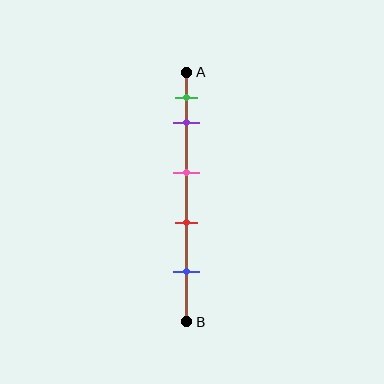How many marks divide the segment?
There are 5 marks dividing the segment.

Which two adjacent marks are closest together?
The green and purple marks are the closest adjacent pair.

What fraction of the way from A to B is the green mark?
The green mark is approximately 10% (0.1) of the way from A to B.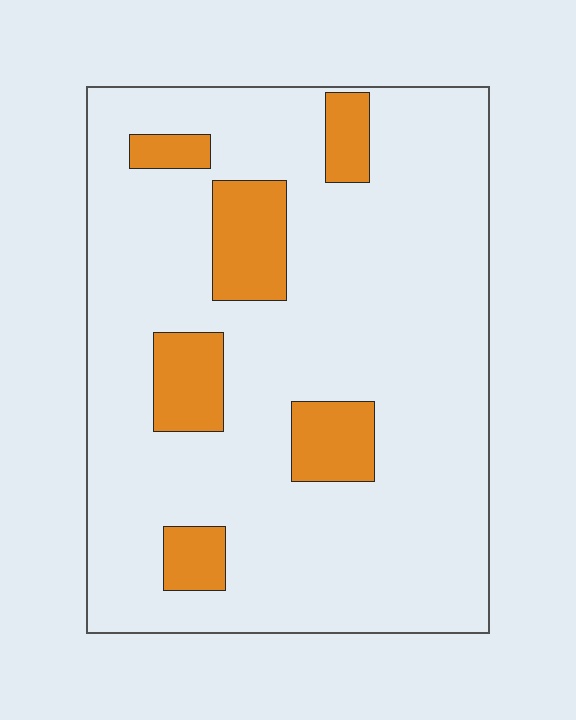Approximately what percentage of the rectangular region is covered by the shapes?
Approximately 15%.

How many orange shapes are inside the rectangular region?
6.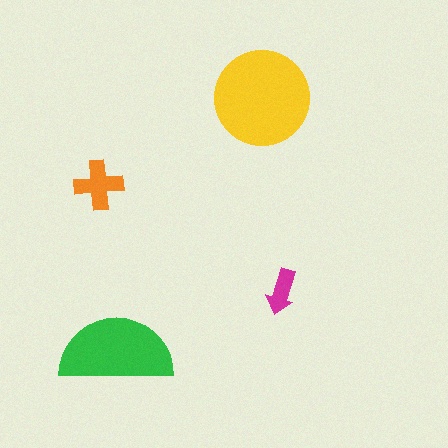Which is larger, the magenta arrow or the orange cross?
The orange cross.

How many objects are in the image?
There are 4 objects in the image.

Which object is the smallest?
The magenta arrow.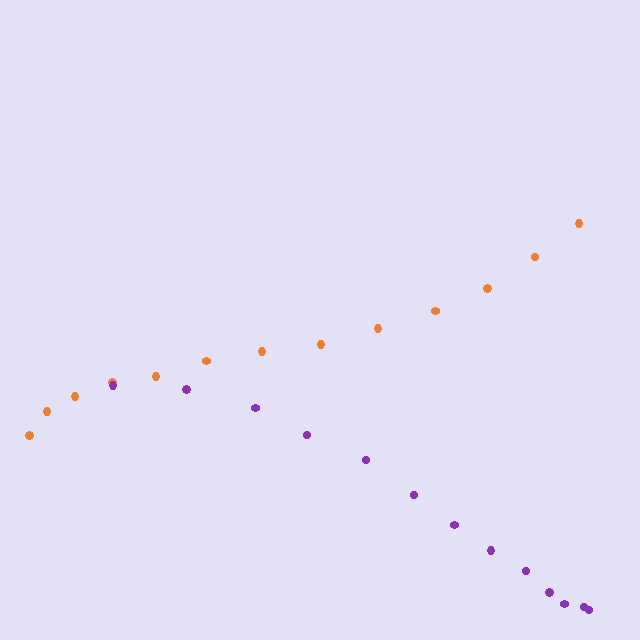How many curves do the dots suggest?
There are 2 distinct paths.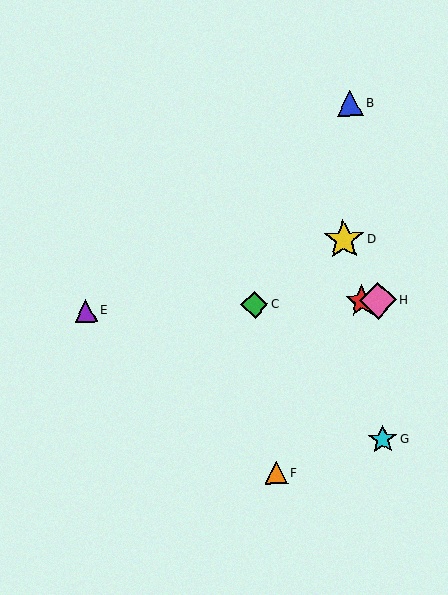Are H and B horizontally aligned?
No, H is at y≈300 and B is at y≈103.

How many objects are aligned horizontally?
4 objects (A, C, E, H) are aligned horizontally.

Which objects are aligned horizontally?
Objects A, C, E, H are aligned horizontally.